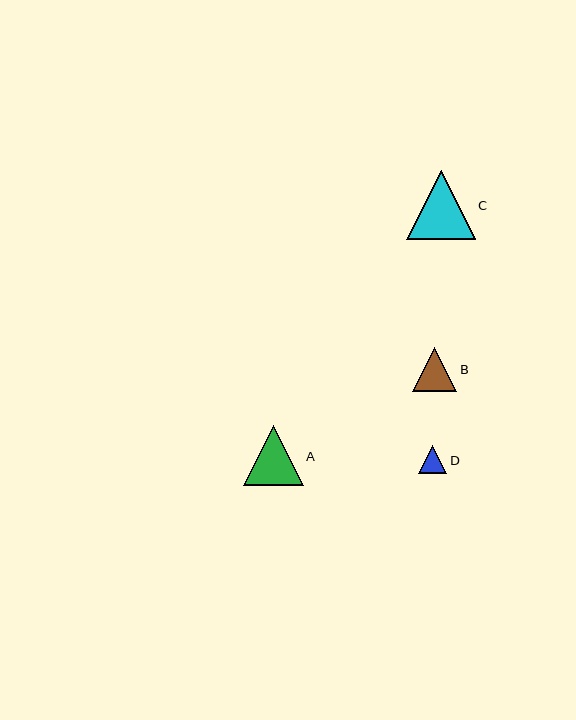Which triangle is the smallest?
Triangle D is the smallest with a size of approximately 28 pixels.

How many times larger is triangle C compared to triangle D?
Triangle C is approximately 2.4 times the size of triangle D.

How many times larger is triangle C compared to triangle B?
Triangle C is approximately 1.5 times the size of triangle B.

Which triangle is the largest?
Triangle C is the largest with a size of approximately 68 pixels.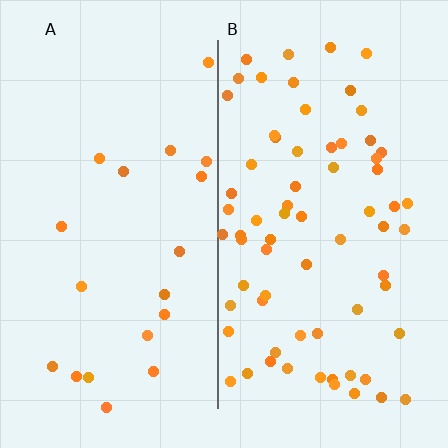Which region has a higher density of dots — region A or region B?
B (the right).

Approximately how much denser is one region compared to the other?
Approximately 3.5× — region B over region A.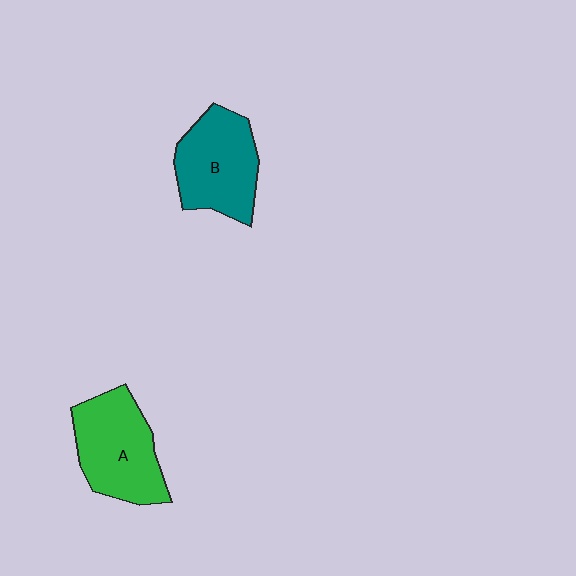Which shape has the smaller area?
Shape B (teal).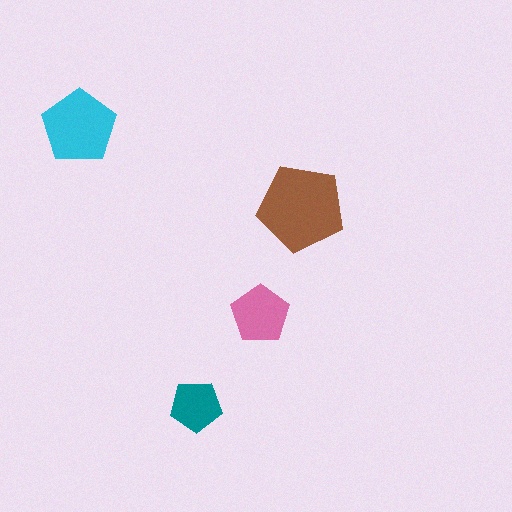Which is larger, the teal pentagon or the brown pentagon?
The brown one.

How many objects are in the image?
There are 4 objects in the image.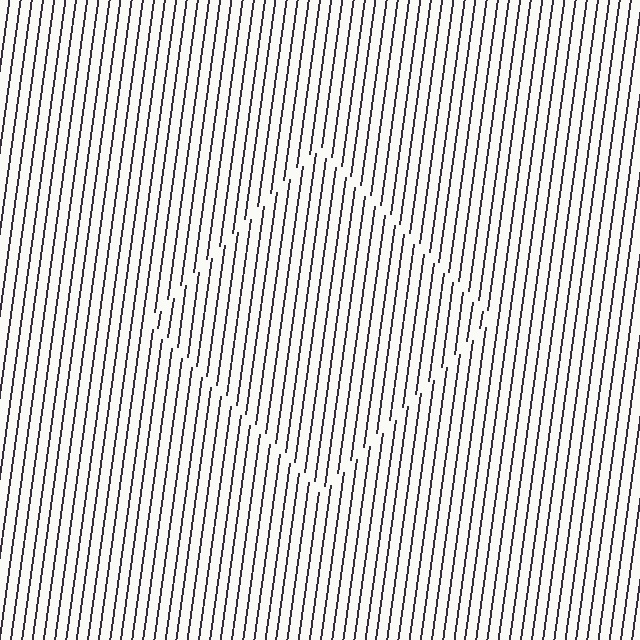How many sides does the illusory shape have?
4 sides — the line-ends trace a square.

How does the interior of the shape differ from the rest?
The interior of the shape contains the same grating, shifted by half a period — the contour is defined by the phase discontinuity where line-ends from the inner and outer gratings abut.